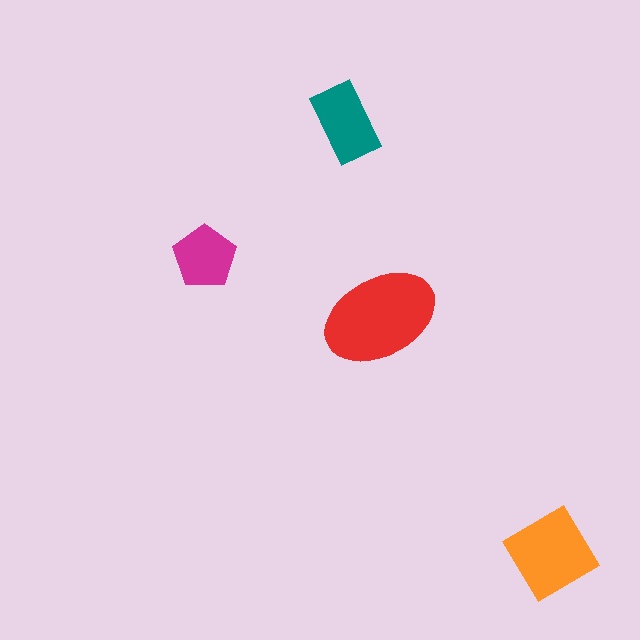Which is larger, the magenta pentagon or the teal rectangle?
The teal rectangle.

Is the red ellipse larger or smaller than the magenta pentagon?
Larger.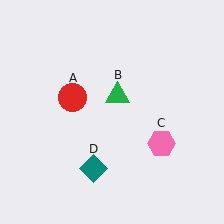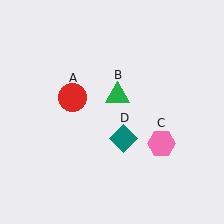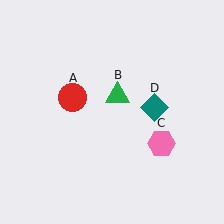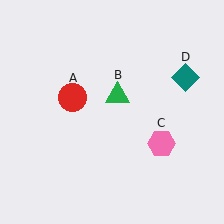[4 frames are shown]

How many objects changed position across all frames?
1 object changed position: teal diamond (object D).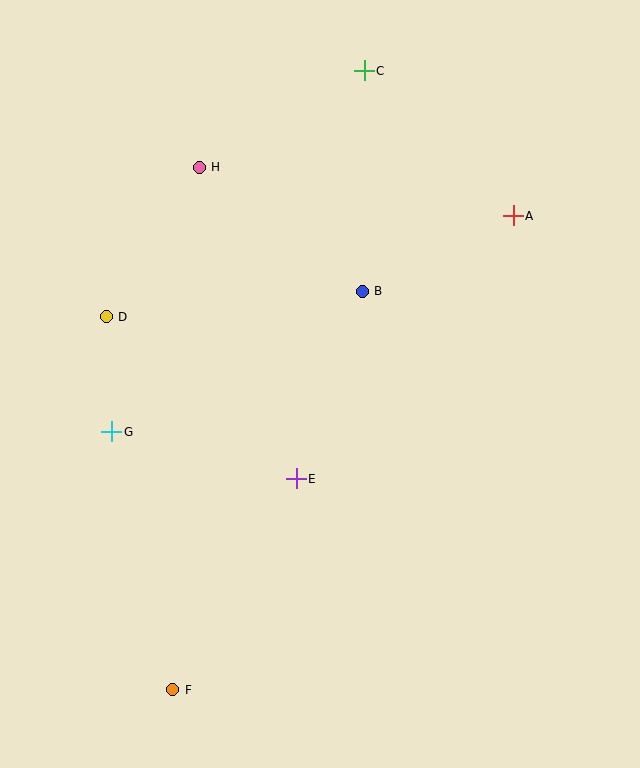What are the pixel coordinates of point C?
Point C is at (364, 71).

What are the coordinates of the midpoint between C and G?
The midpoint between C and G is at (238, 251).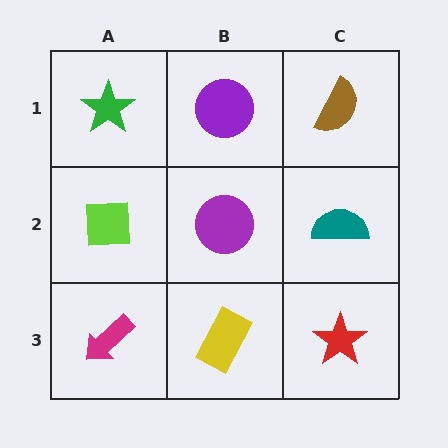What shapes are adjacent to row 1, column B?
A purple circle (row 2, column B), a green star (row 1, column A), a brown semicircle (row 1, column C).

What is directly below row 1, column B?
A purple circle.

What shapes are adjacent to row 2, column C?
A brown semicircle (row 1, column C), a red star (row 3, column C), a purple circle (row 2, column B).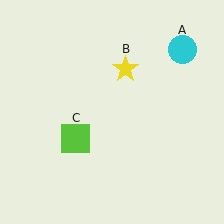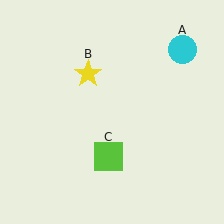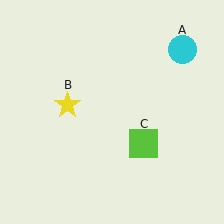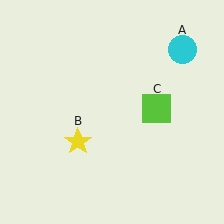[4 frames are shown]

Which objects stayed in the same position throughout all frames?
Cyan circle (object A) remained stationary.